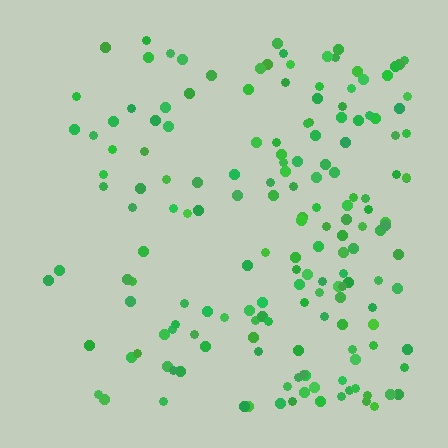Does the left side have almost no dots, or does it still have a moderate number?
Still a moderate number, just noticeably fewer than the right.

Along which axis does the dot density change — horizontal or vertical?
Horizontal.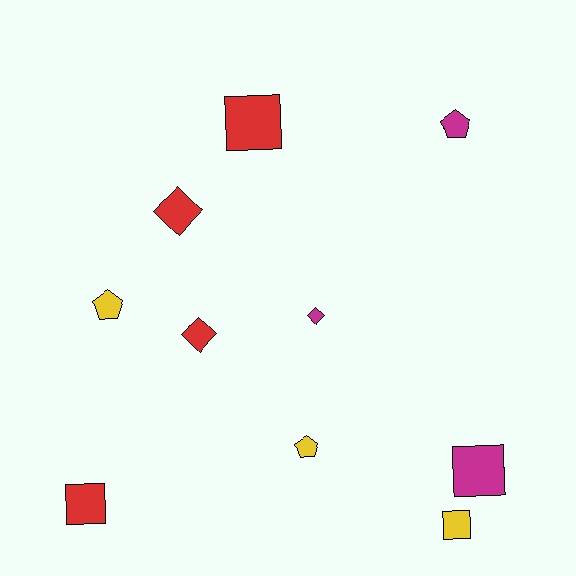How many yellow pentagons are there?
There are 2 yellow pentagons.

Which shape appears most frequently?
Square, with 4 objects.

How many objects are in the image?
There are 10 objects.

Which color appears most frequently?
Red, with 4 objects.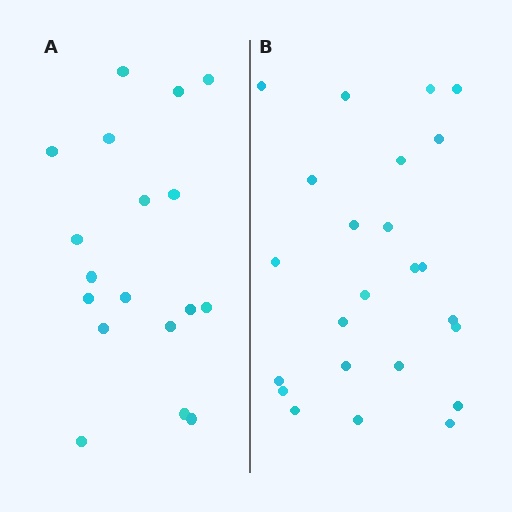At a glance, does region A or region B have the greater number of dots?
Region B (the right region) has more dots.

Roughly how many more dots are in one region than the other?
Region B has about 6 more dots than region A.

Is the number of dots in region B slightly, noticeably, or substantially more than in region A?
Region B has noticeably more, but not dramatically so. The ratio is roughly 1.3 to 1.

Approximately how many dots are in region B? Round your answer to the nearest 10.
About 20 dots. (The exact count is 24, which rounds to 20.)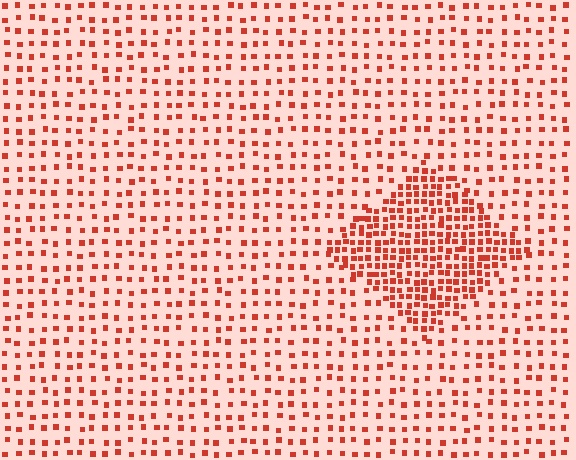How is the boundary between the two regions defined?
The boundary is defined by a change in element density (approximately 2.5x ratio). All elements are the same color, size, and shape.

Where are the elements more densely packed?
The elements are more densely packed inside the diamond boundary.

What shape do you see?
I see a diamond.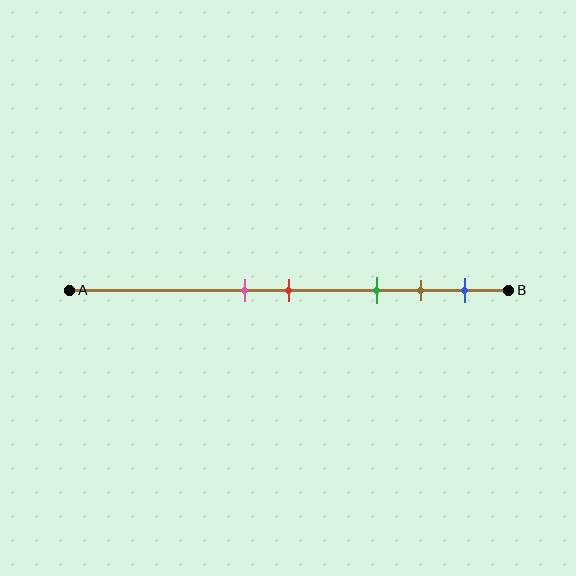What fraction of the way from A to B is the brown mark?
The brown mark is approximately 80% (0.8) of the way from A to B.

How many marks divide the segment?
There are 5 marks dividing the segment.